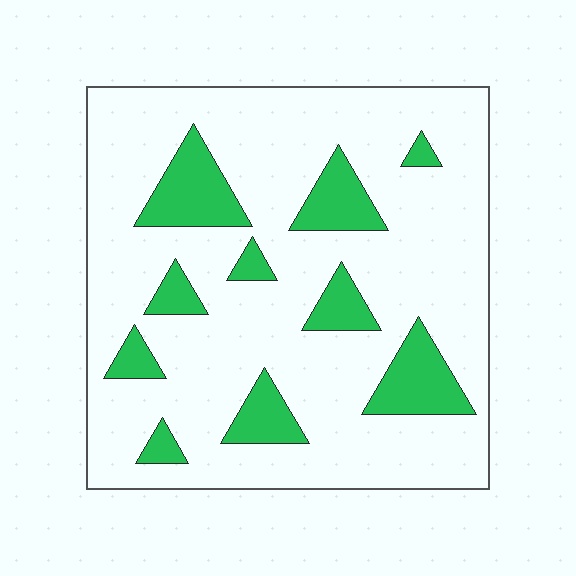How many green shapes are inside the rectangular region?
10.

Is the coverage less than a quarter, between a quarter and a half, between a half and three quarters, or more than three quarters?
Less than a quarter.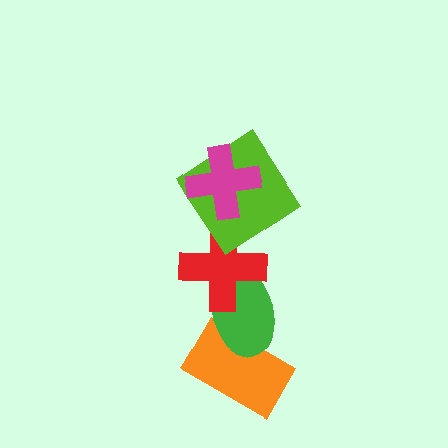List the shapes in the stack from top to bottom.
From top to bottom: the magenta cross, the lime diamond, the red cross, the green ellipse, the orange rectangle.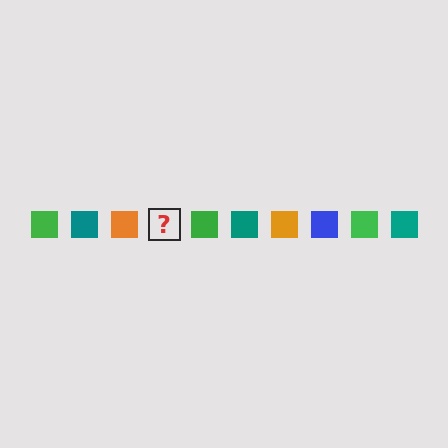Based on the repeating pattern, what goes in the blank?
The blank should be a blue square.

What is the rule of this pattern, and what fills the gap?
The rule is that the pattern cycles through green, teal, orange, blue squares. The gap should be filled with a blue square.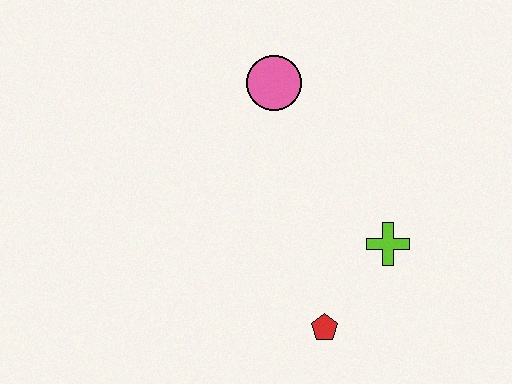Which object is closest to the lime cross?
The red pentagon is closest to the lime cross.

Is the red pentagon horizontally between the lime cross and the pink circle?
Yes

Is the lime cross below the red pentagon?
No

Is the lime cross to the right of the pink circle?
Yes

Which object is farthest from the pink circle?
The red pentagon is farthest from the pink circle.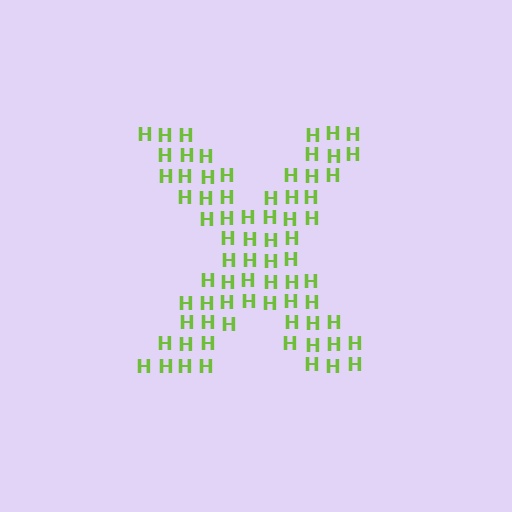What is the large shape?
The large shape is the letter X.